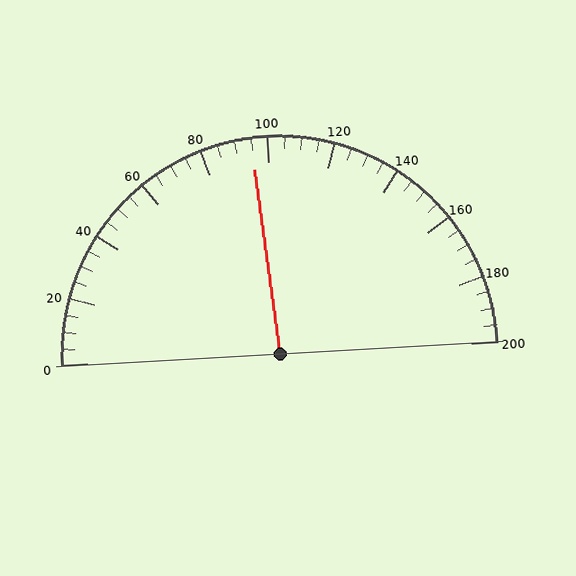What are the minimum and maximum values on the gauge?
The gauge ranges from 0 to 200.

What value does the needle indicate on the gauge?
The needle indicates approximately 95.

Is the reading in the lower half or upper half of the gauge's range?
The reading is in the lower half of the range (0 to 200).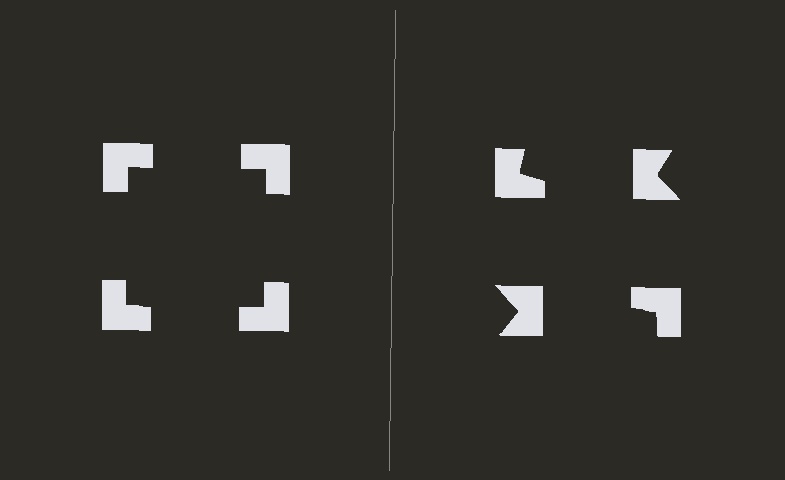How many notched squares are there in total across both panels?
8 — 4 on each side.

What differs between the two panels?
The notched squares are positioned identically on both sides; only the wedge orientations differ. On the left they align to a square; on the right they are misaligned.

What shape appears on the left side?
An illusory square.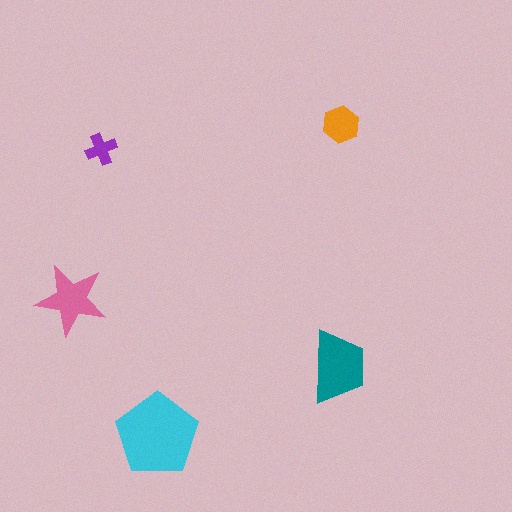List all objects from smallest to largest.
The purple cross, the orange hexagon, the pink star, the teal trapezoid, the cyan pentagon.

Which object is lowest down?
The cyan pentagon is bottommost.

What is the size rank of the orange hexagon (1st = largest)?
4th.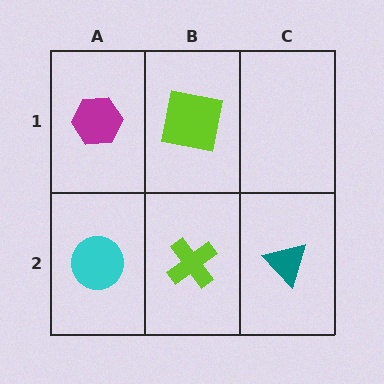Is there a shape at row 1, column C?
No, that cell is empty.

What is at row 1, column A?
A magenta hexagon.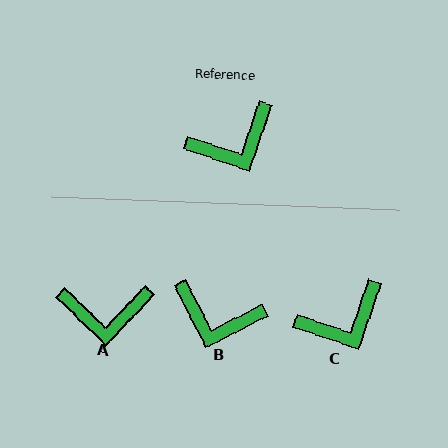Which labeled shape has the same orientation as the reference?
C.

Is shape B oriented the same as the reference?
No, it is off by about 44 degrees.